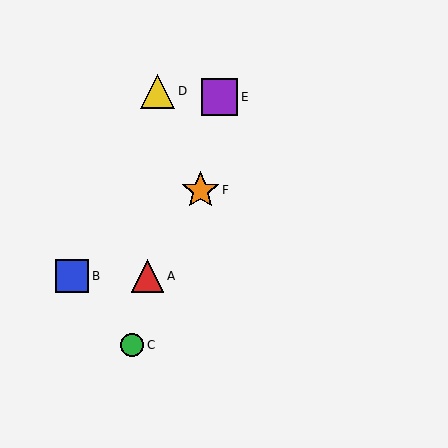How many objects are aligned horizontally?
2 objects (A, B) are aligned horizontally.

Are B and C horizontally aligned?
No, B is at y≈276 and C is at y≈345.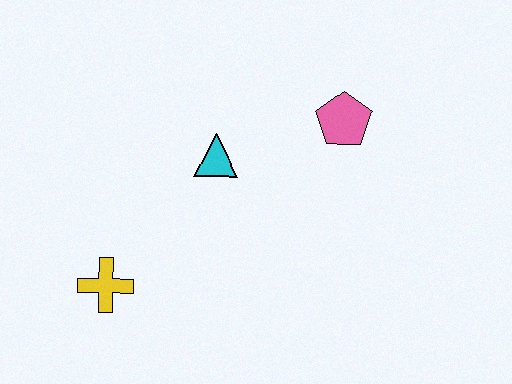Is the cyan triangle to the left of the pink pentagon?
Yes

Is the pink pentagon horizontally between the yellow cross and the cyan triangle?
No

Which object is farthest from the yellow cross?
The pink pentagon is farthest from the yellow cross.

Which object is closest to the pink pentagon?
The cyan triangle is closest to the pink pentagon.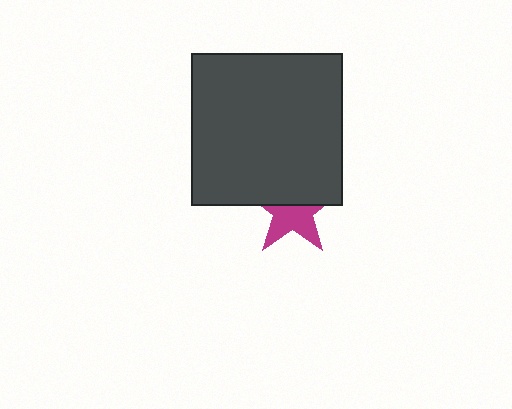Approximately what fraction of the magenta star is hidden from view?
Roughly 49% of the magenta star is hidden behind the dark gray square.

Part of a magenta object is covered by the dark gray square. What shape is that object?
It is a star.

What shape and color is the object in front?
The object in front is a dark gray square.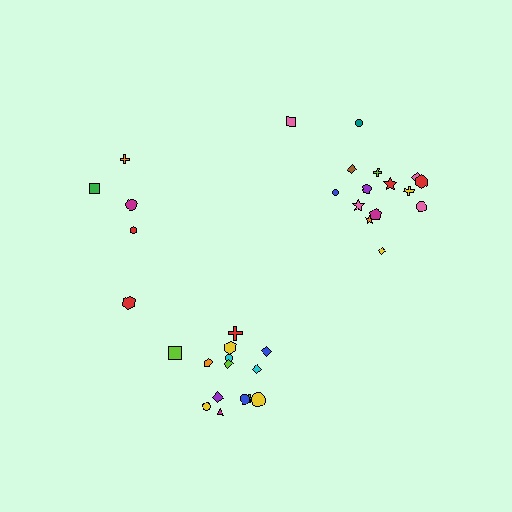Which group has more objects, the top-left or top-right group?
The top-right group.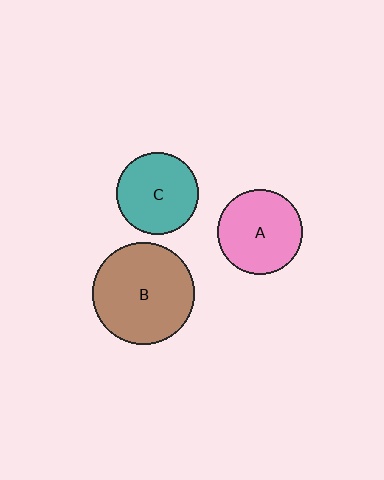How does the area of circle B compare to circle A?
Approximately 1.5 times.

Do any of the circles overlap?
No, none of the circles overlap.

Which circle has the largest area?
Circle B (brown).